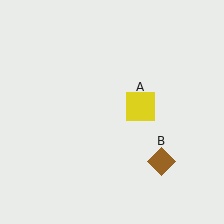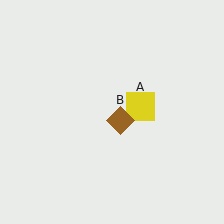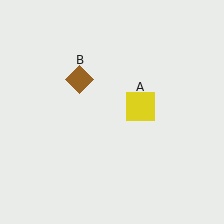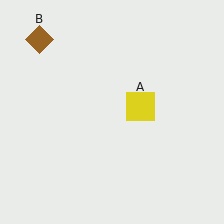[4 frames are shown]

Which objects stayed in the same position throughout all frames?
Yellow square (object A) remained stationary.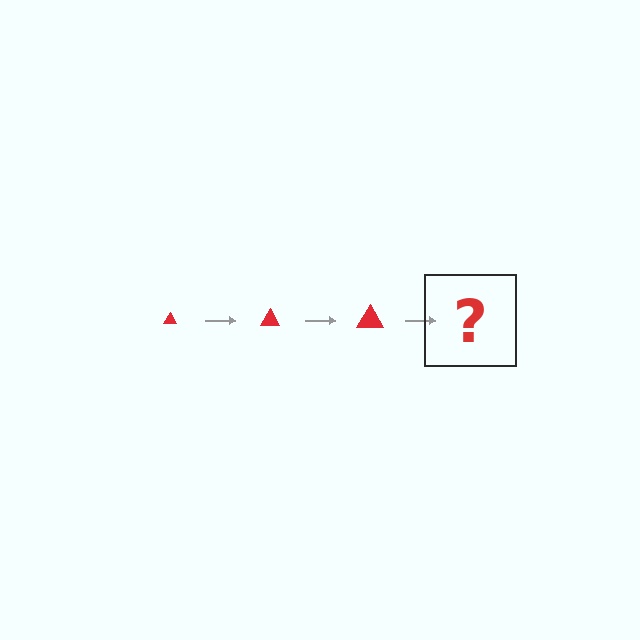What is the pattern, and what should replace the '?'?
The pattern is that the triangle gets progressively larger each step. The '?' should be a red triangle, larger than the previous one.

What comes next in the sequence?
The next element should be a red triangle, larger than the previous one.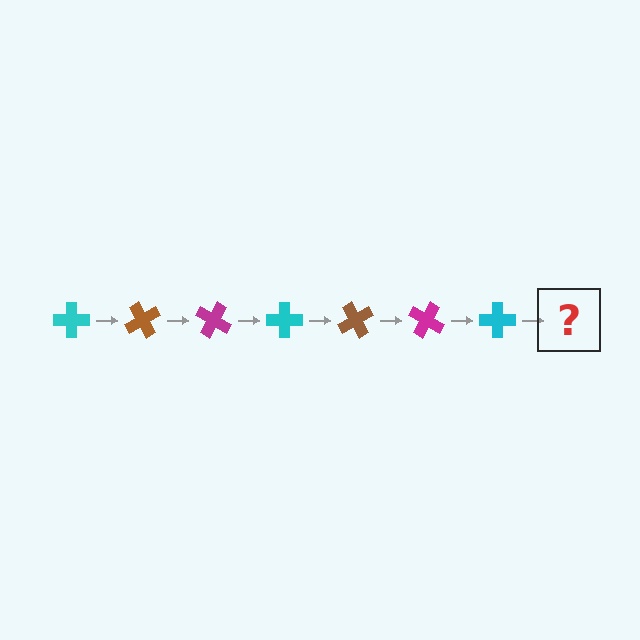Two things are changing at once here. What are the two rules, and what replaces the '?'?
The two rules are that it rotates 60 degrees each step and the color cycles through cyan, brown, and magenta. The '?' should be a brown cross, rotated 420 degrees from the start.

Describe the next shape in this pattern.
It should be a brown cross, rotated 420 degrees from the start.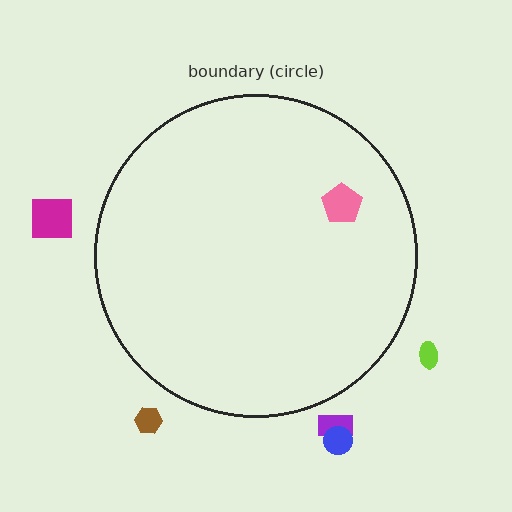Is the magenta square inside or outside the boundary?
Outside.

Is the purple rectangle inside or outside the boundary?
Outside.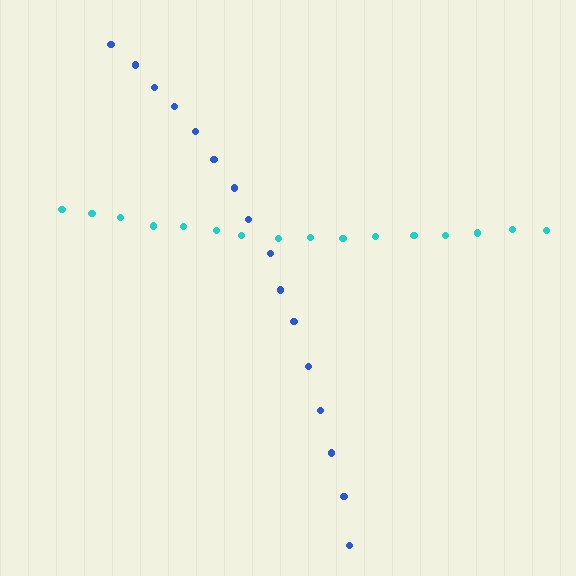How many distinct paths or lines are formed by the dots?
There are 2 distinct paths.